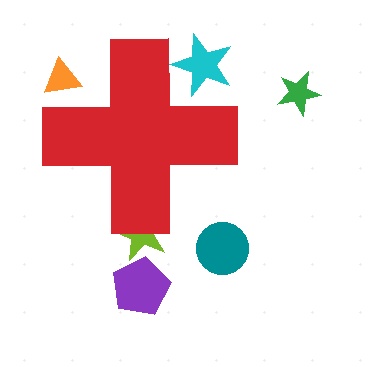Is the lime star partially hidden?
Yes, the lime star is partially hidden behind the red cross.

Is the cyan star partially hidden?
Yes, the cyan star is partially hidden behind the red cross.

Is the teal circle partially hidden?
No, the teal circle is fully visible.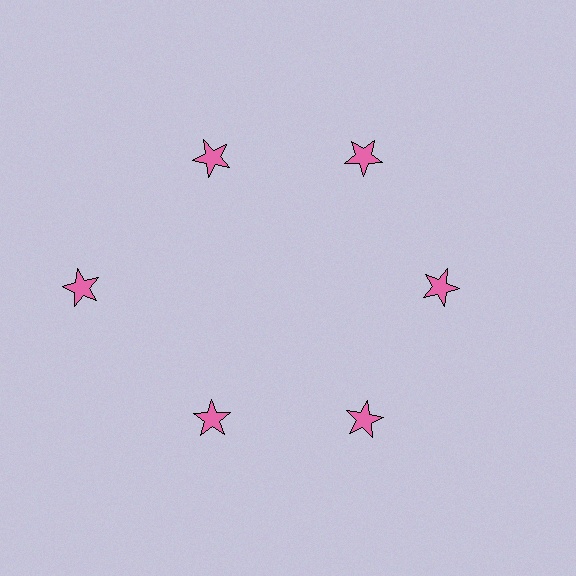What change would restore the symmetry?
The symmetry would be restored by moving it inward, back onto the ring so that all 6 stars sit at equal angles and equal distance from the center.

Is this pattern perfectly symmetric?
No. The 6 pink stars are arranged in a ring, but one element near the 9 o'clock position is pushed outward from the center, breaking the 6-fold rotational symmetry.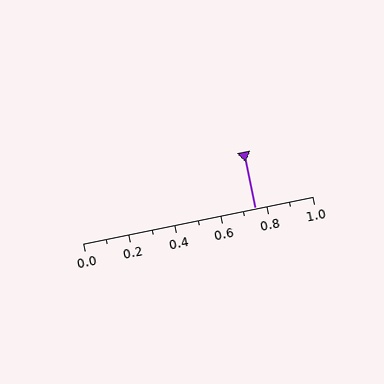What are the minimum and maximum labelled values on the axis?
The axis runs from 0.0 to 1.0.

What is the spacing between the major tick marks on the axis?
The major ticks are spaced 0.2 apart.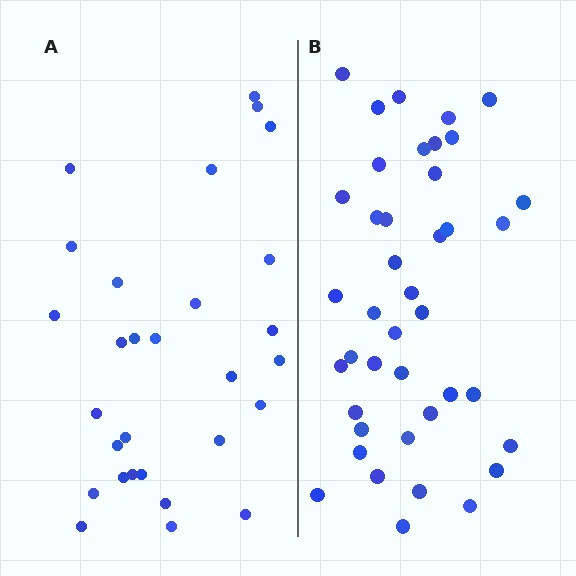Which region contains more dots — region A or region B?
Region B (the right region) has more dots.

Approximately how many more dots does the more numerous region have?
Region B has roughly 12 or so more dots than region A.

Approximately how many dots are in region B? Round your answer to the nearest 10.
About 40 dots. (The exact count is 41, which rounds to 40.)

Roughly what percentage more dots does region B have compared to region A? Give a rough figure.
About 40% more.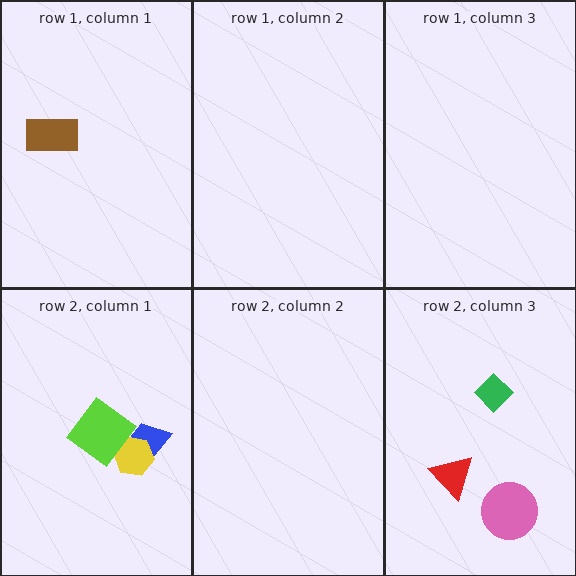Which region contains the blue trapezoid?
The row 2, column 1 region.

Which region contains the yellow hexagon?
The row 2, column 1 region.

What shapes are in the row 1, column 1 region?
The brown rectangle.